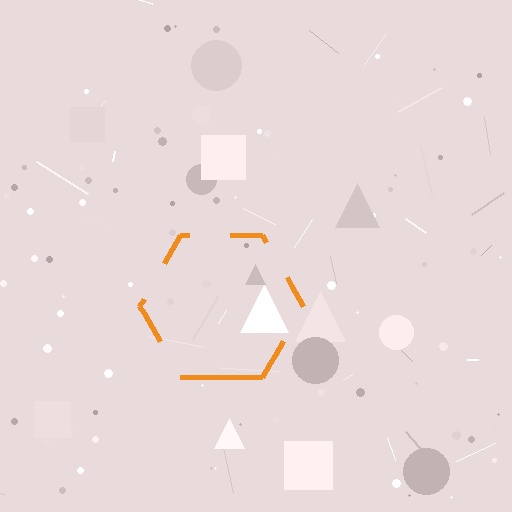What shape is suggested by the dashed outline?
The dashed outline suggests a hexagon.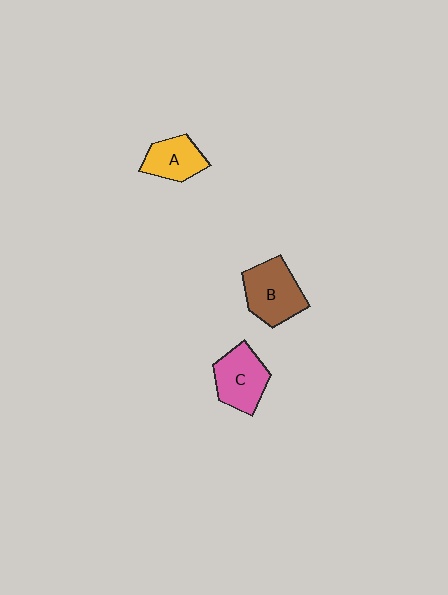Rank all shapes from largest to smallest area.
From largest to smallest: B (brown), C (pink), A (yellow).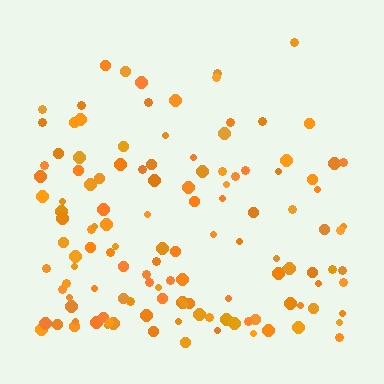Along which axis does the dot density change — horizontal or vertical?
Vertical.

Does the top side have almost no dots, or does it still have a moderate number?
Still a moderate number, just noticeably fewer than the bottom.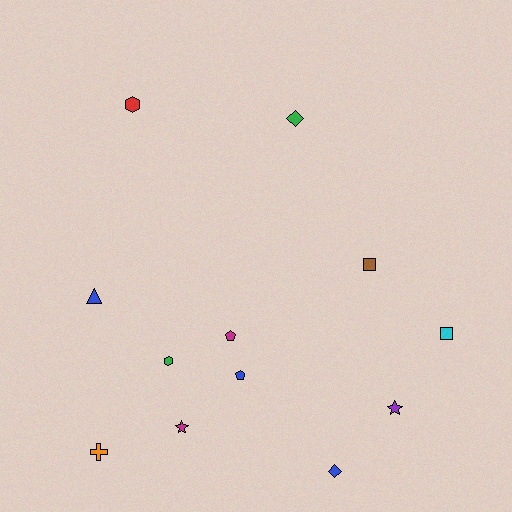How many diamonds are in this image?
There are 2 diamonds.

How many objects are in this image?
There are 12 objects.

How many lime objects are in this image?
There are no lime objects.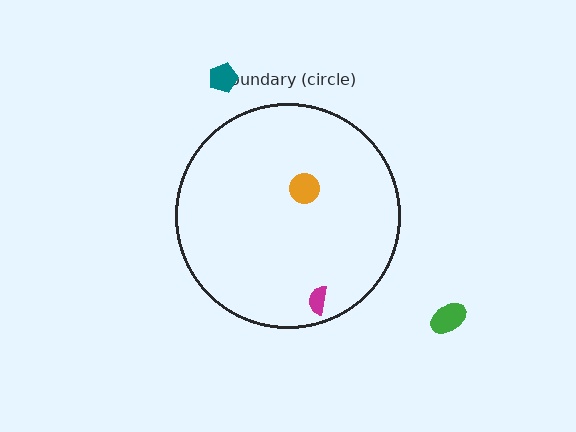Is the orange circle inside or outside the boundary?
Inside.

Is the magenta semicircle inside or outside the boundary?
Inside.